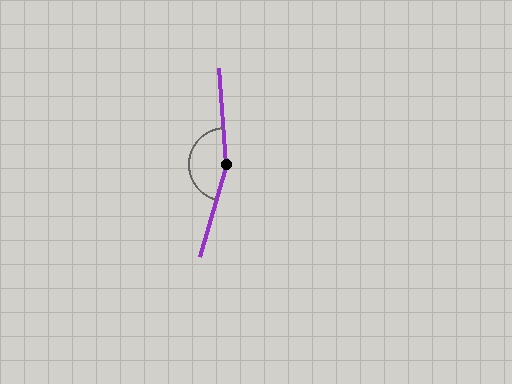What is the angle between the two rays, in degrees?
Approximately 161 degrees.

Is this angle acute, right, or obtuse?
It is obtuse.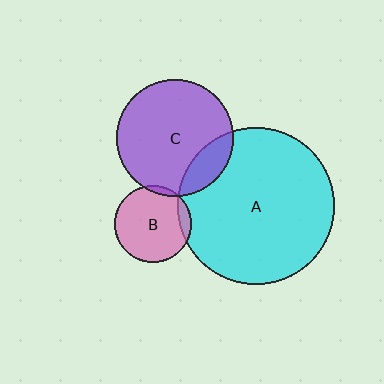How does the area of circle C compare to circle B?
Approximately 2.3 times.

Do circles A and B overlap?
Yes.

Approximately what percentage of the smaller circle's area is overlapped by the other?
Approximately 10%.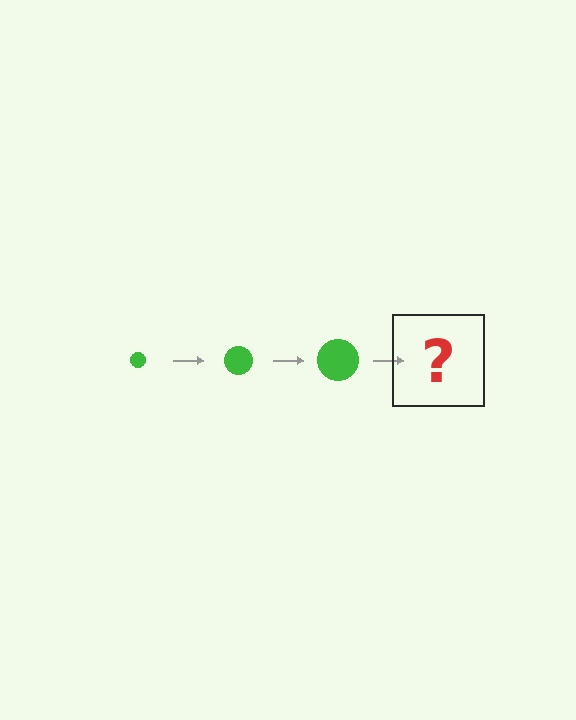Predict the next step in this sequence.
The next step is a green circle, larger than the previous one.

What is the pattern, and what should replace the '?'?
The pattern is that the circle gets progressively larger each step. The '?' should be a green circle, larger than the previous one.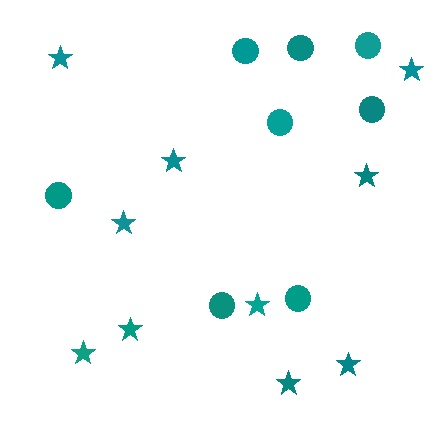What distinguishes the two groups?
There are 2 groups: one group of stars (10) and one group of circles (8).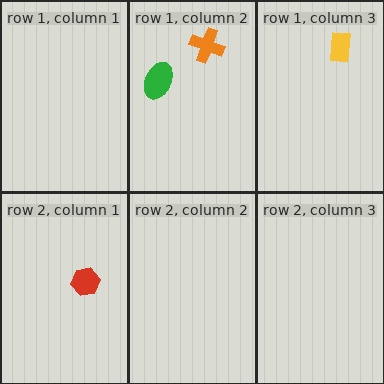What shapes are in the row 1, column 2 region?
The green ellipse, the orange cross.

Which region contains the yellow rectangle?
The row 1, column 3 region.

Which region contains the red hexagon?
The row 2, column 1 region.